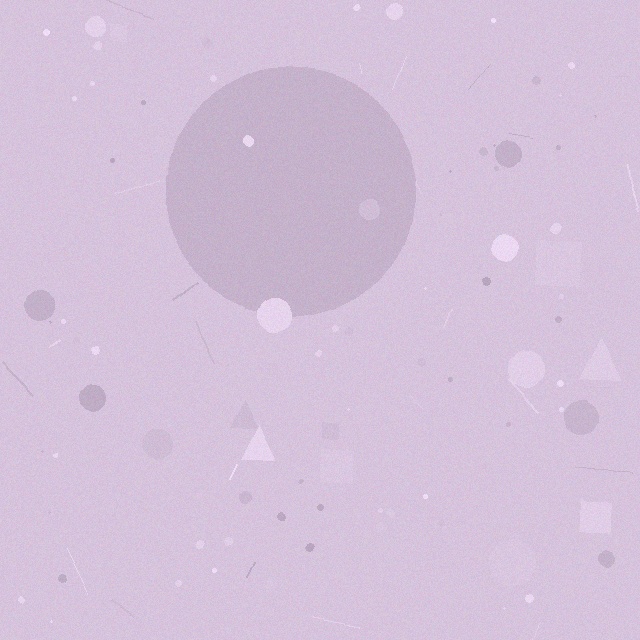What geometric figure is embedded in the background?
A circle is embedded in the background.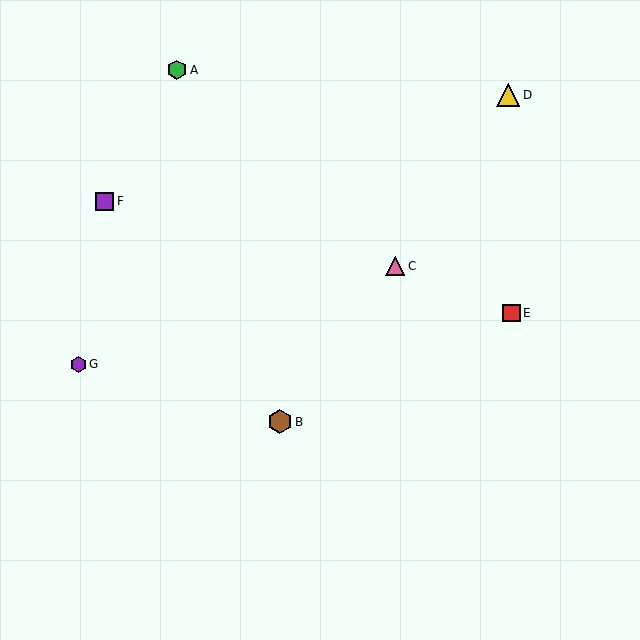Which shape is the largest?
The brown hexagon (labeled B) is the largest.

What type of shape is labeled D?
Shape D is a yellow triangle.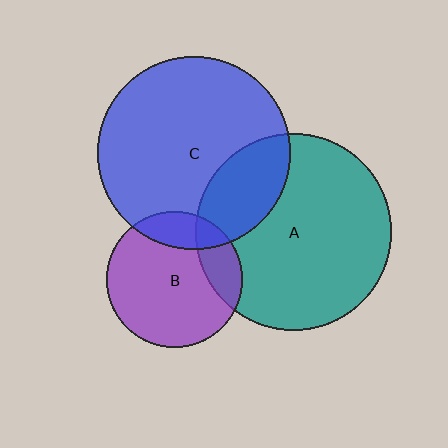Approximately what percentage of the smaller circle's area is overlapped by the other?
Approximately 20%.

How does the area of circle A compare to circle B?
Approximately 2.1 times.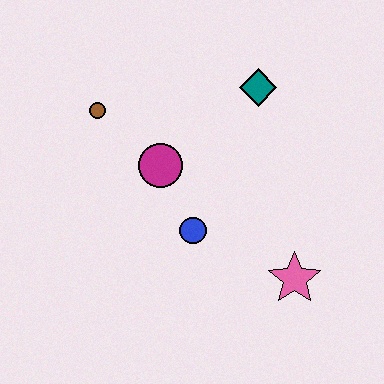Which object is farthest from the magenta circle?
The pink star is farthest from the magenta circle.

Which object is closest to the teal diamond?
The magenta circle is closest to the teal diamond.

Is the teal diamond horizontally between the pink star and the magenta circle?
Yes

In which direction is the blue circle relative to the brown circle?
The blue circle is below the brown circle.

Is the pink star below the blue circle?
Yes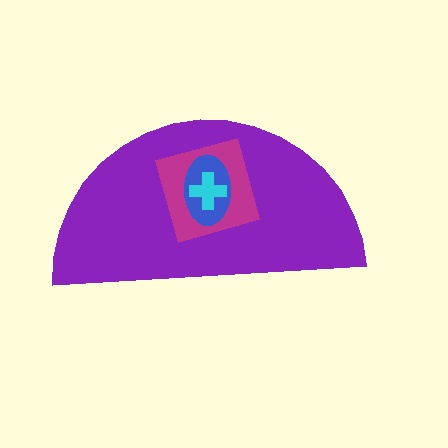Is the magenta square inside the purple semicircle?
Yes.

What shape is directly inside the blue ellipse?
The cyan cross.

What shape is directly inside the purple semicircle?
The magenta square.